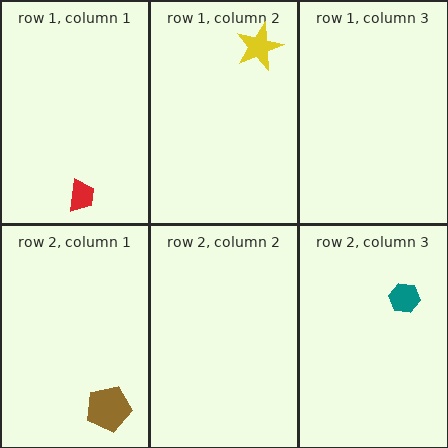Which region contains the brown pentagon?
The row 2, column 1 region.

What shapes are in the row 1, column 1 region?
The red trapezoid.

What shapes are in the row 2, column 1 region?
The brown pentagon.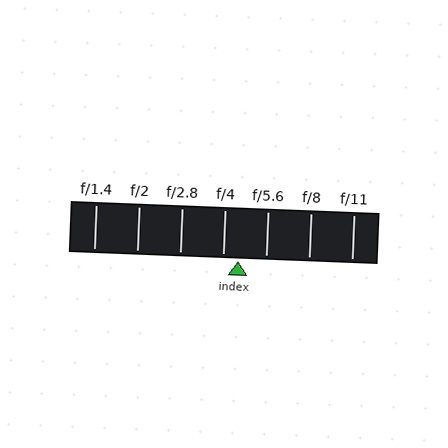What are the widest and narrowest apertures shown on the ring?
The widest aperture shown is f/1.4 and the narrowest is f/11.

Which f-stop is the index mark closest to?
The index mark is closest to f/4.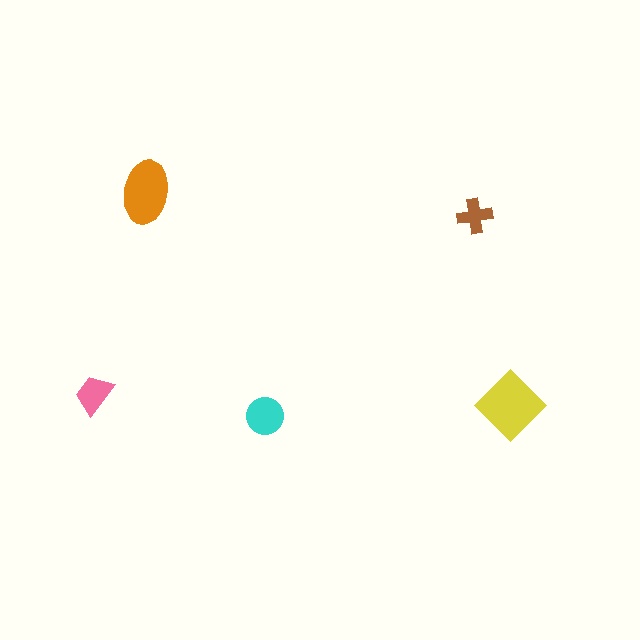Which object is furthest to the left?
The pink trapezoid is leftmost.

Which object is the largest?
The yellow diamond.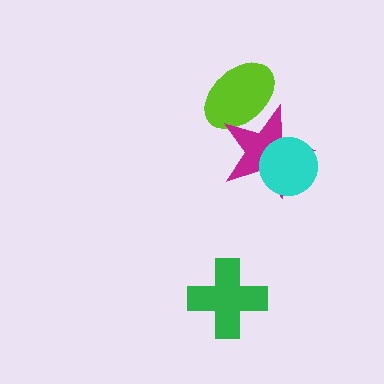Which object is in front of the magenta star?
The cyan circle is in front of the magenta star.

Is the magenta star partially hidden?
Yes, it is partially covered by another shape.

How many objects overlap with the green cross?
0 objects overlap with the green cross.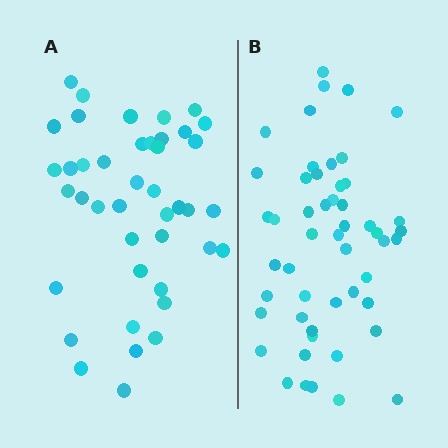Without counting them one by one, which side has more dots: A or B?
Region B (the right region) has more dots.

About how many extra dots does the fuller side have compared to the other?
Region B has roughly 8 or so more dots than region A.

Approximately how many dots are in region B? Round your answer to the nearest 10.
About 50 dots. (The exact count is 51, which rounds to 50.)